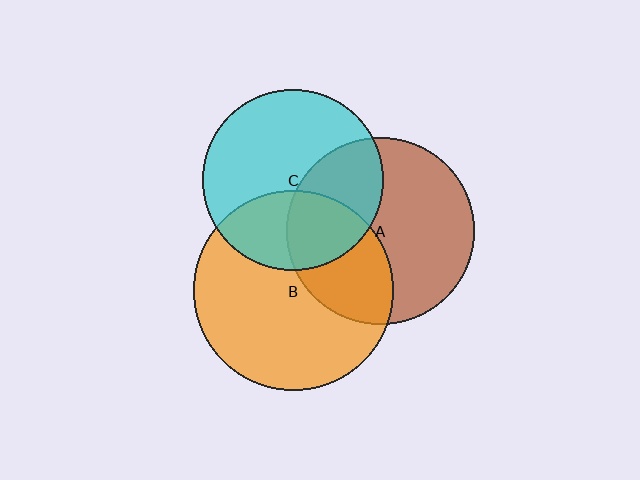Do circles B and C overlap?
Yes.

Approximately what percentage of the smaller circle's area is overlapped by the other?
Approximately 35%.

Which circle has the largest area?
Circle B (orange).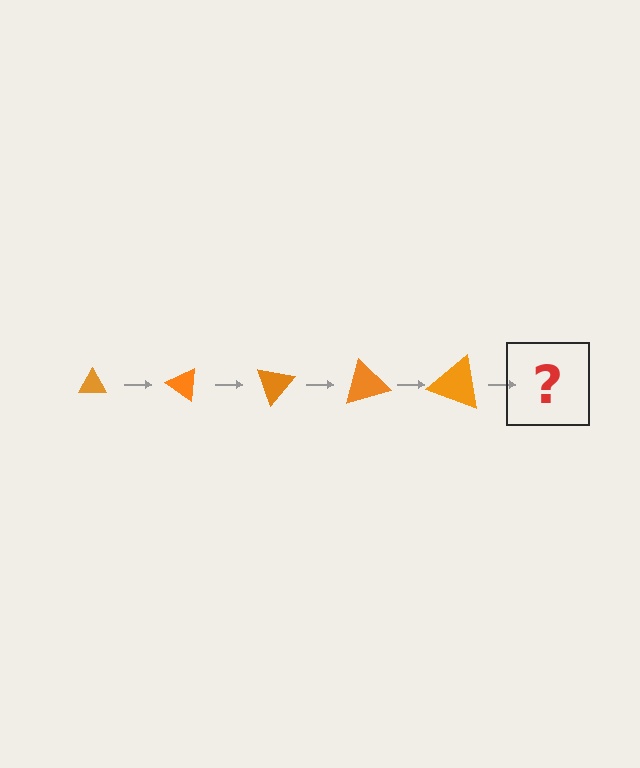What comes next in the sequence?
The next element should be a triangle, larger than the previous one and rotated 175 degrees from the start.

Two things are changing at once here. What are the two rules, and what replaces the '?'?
The two rules are that the triangle grows larger each step and it rotates 35 degrees each step. The '?' should be a triangle, larger than the previous one and rotated 175 degrees from the start.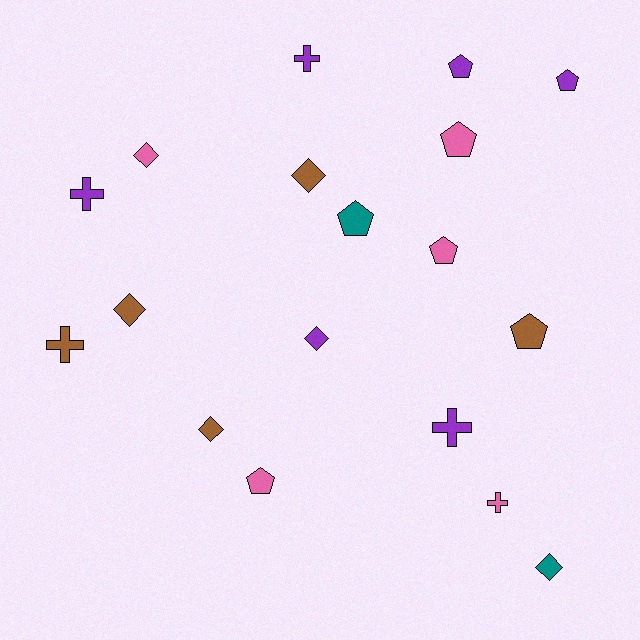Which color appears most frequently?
Purple, with 6 objects.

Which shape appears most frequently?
Pentagon, with 7 objects.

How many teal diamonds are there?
There is 1 teal diamond.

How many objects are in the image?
There are 18 objects.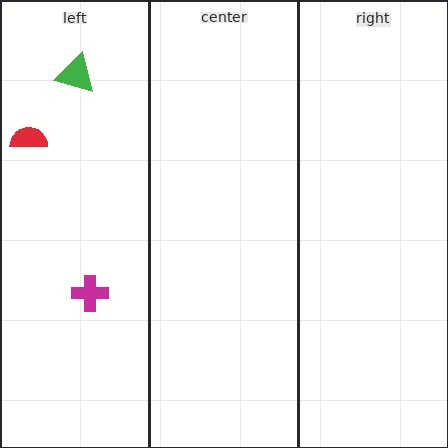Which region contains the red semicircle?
The left region.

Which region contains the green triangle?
The left region.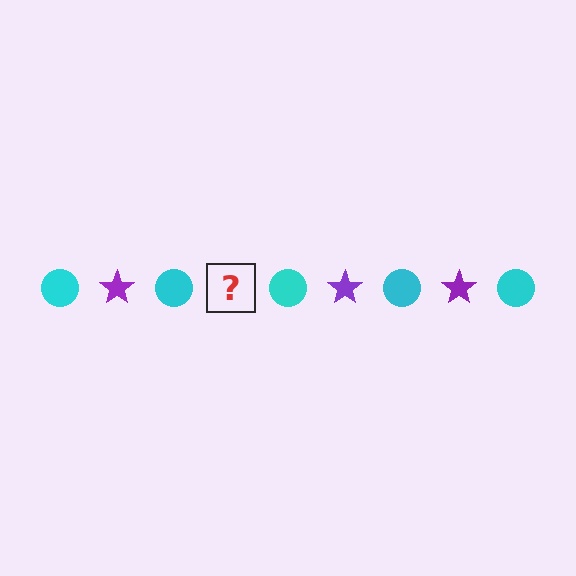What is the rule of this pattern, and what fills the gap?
The rule is that the pattern alternates between cyan circle and purple star. The gap should be filled with a purple star.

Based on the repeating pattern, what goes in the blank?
The blank should be a purple star.